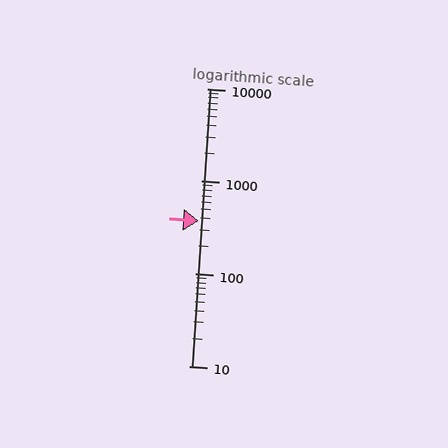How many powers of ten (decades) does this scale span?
The scale spans 3 decades, from 10 to 10000.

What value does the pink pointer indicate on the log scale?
The pointer indicates approximately 370.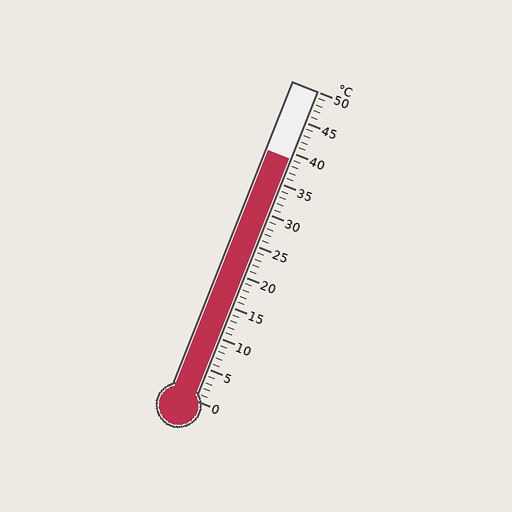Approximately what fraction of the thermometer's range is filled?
The thermometer is filled to approximately 80% of its range.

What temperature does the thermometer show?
The thermometer shows approximately 39°C.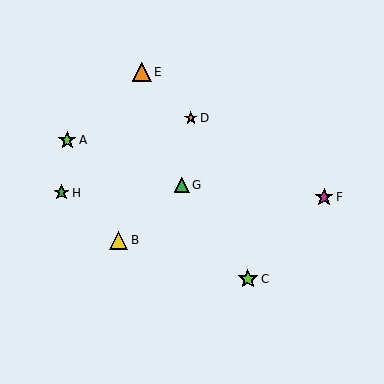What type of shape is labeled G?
Shape G is a green triangle.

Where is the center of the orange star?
The center of the orange star is at (191, 118).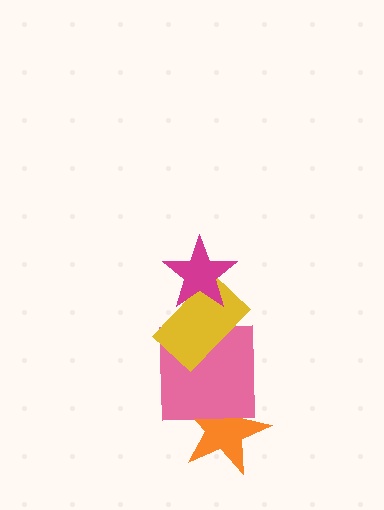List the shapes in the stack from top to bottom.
From top to bottom: the magenta star, the yellow rectangle, the pink square, the orange star.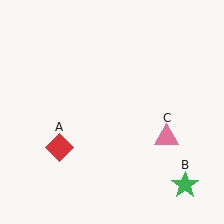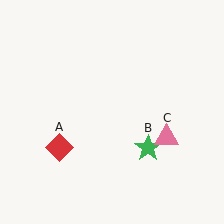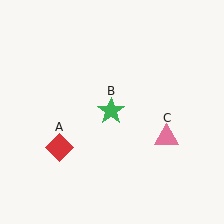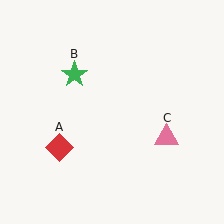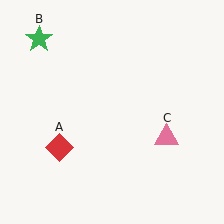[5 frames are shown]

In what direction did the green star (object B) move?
The green star (object B) moved up and to the left.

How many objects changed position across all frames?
1 object changed position: green star (object B).